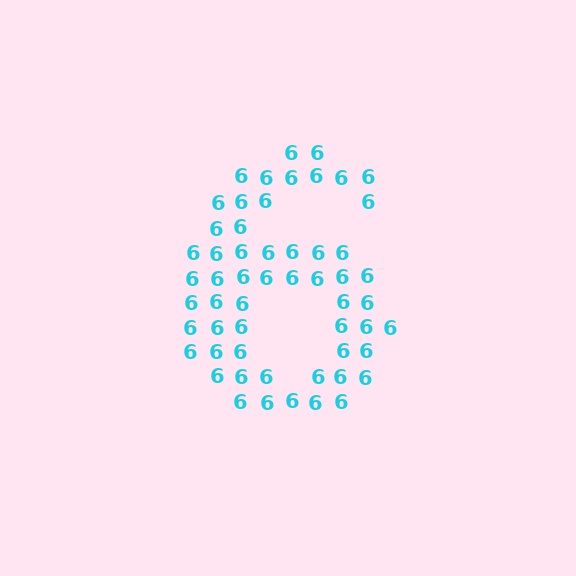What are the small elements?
The small elements are digit 6's.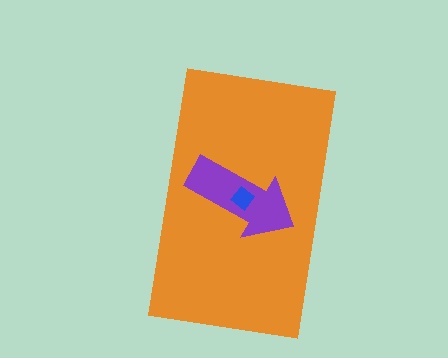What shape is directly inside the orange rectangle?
The purple arrow.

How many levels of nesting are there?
3.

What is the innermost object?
The blue diamond.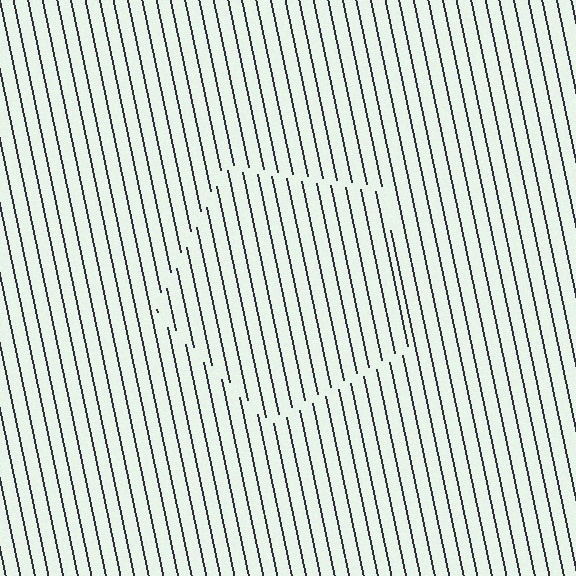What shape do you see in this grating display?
An illusory pentagon. The interior of the shape contains the same grating, shifted by half a period — the contour is defined by the phase discontinuity where line-ends from the inner and outer gratings abut.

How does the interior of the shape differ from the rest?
The interior of the shape contains the same grating, shifted by half a period — the contour is defined by the phase discontinuity where line-ends from the inner and outer gratings abut.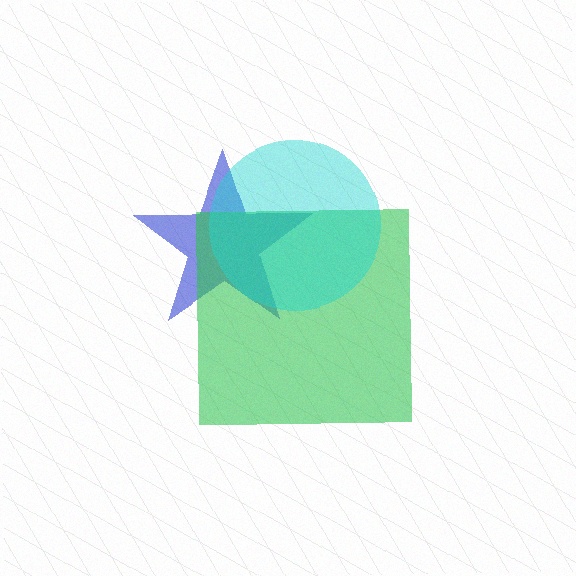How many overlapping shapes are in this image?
There are 3 overlapping shapes in the image.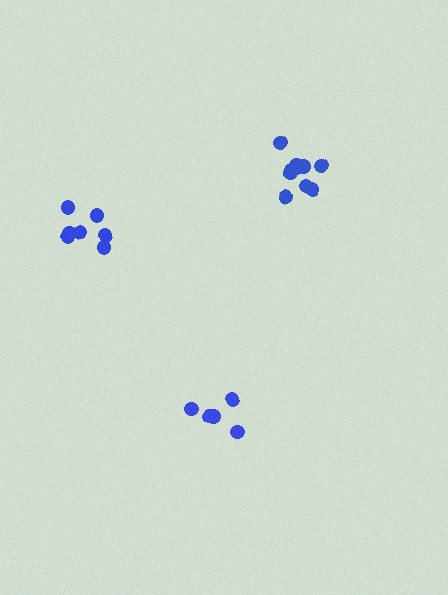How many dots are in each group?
Group 1: 7 dots, Group 2: 5 dots, Group 3: 10 dots (22 total).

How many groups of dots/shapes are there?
There are 3 groups.